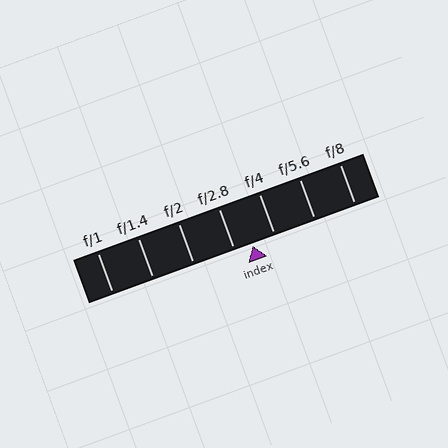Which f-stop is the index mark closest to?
The index mark is closest to f/2.8.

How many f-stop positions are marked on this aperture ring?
There are 7 f-stop positions marked.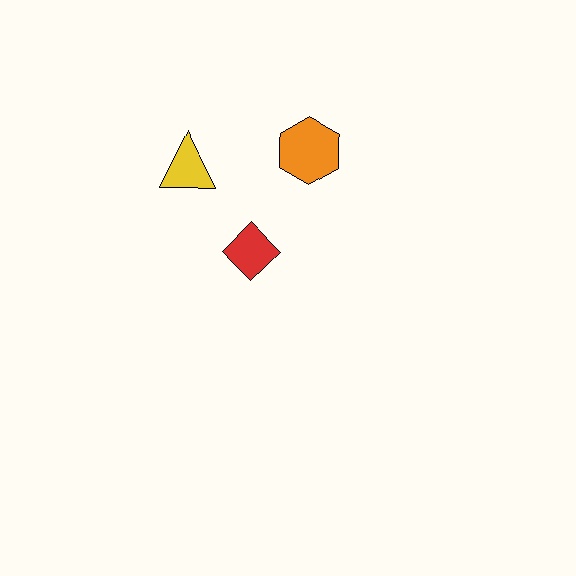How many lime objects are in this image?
There are no lime objects.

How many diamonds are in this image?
There is 1 diamond.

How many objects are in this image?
There are 3 objects.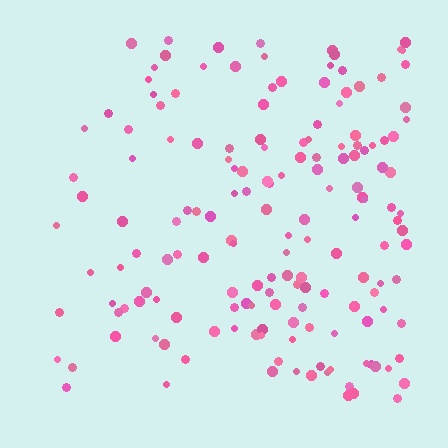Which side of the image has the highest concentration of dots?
The right.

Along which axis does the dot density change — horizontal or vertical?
Horizontal.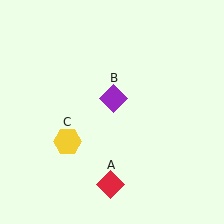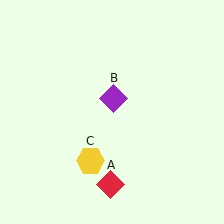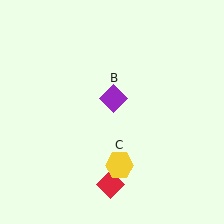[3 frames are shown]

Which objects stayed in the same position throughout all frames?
Red diamond (object A) and purple diamond (object B) remained stationary.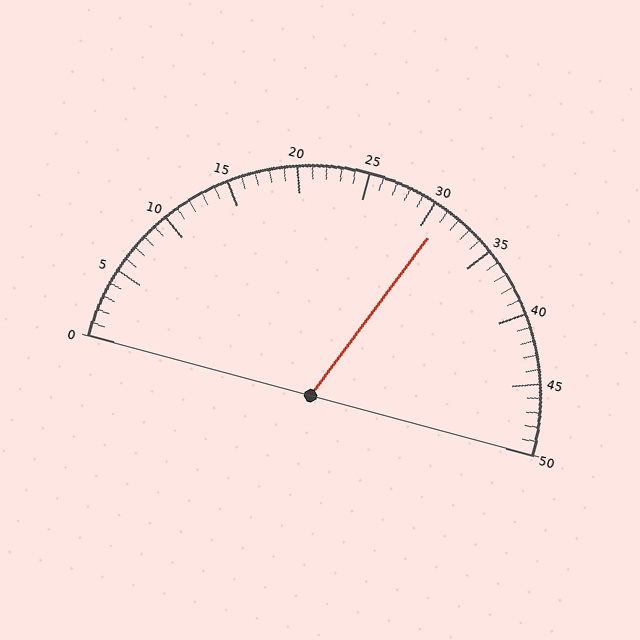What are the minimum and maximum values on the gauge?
The gauge ranges from 0 to 50.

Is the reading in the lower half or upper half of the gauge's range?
The reading is in the upper half of the range (0 to 50).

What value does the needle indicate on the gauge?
The needle indicates approximately 31.